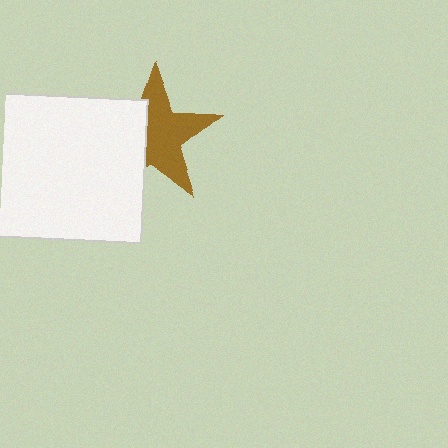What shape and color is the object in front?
The object in front is a white square.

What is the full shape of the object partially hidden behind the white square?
The partially hidden object is a brown star.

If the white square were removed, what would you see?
You would see the complete brown star.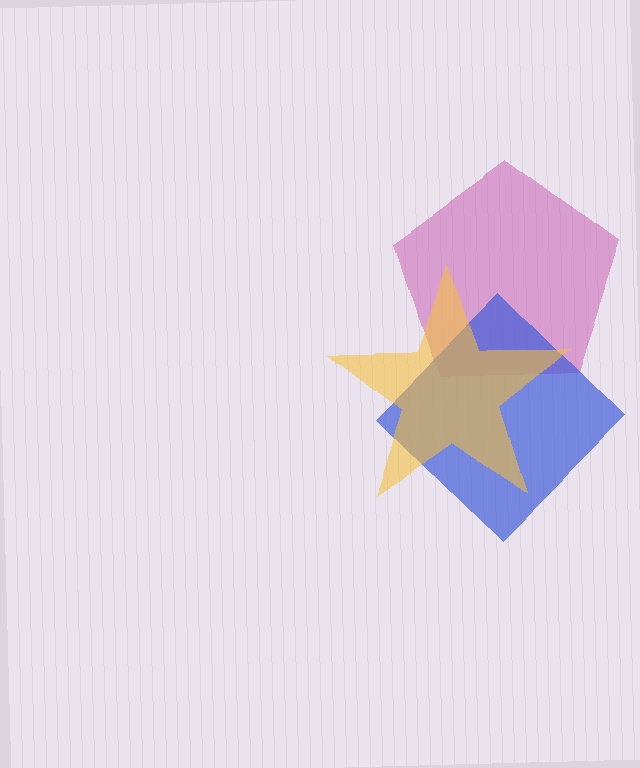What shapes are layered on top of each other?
The layered shapes are: a magenta pentagon, a blue diamond, a yellow star.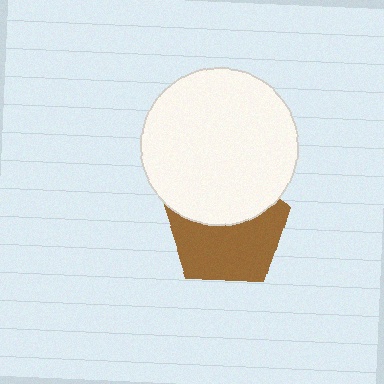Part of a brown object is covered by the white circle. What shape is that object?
It is a pentagon.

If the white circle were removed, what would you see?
You would see the complete brown pentagon.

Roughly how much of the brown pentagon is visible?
About half of it is visible (roughly 59%).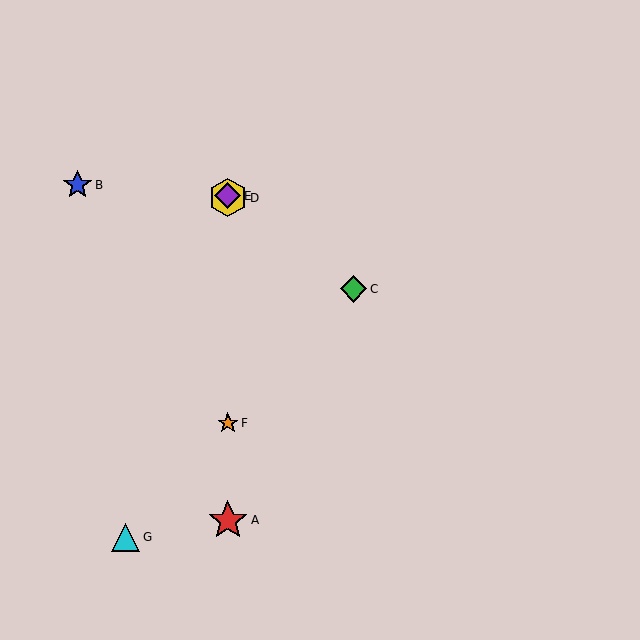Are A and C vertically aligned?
No, A is at x≈228 and C is at x≈353.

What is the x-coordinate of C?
Object C is at x≈353.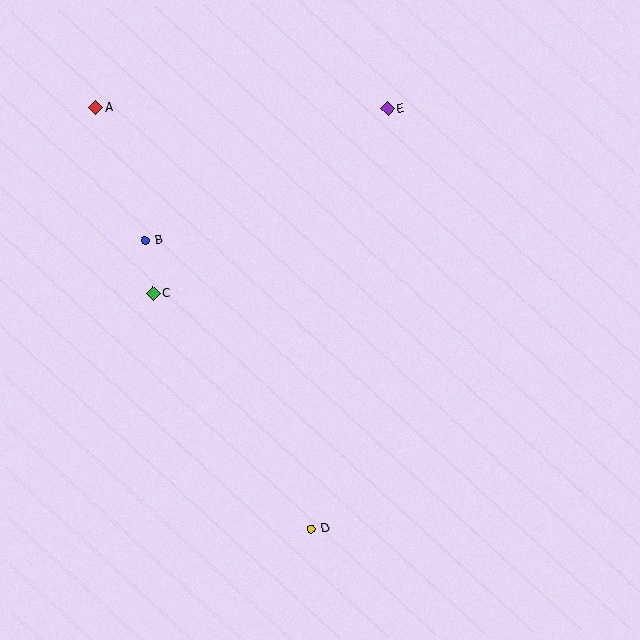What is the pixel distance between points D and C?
The distance between D and C is 284 pixels.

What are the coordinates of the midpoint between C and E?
The midpoint between C and E is at (270, 201).